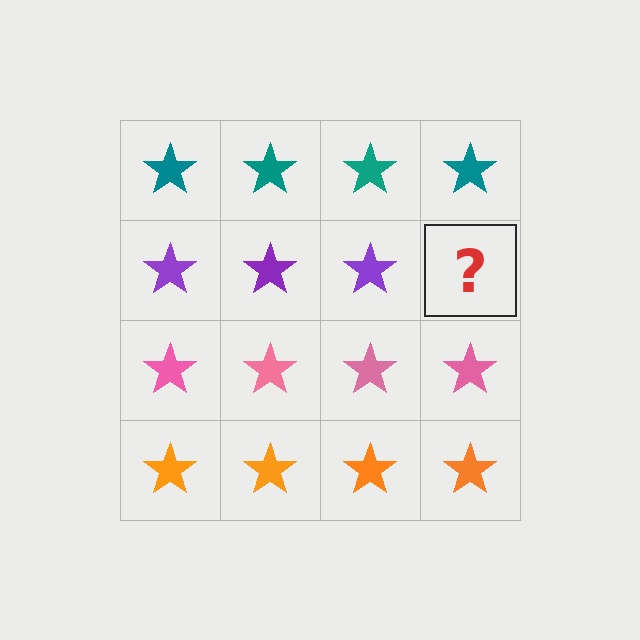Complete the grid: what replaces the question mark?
The question mark should be replaced with a purple star.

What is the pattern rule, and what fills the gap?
The rule is that each row has a consistent color. The gap should be filled with a purple star.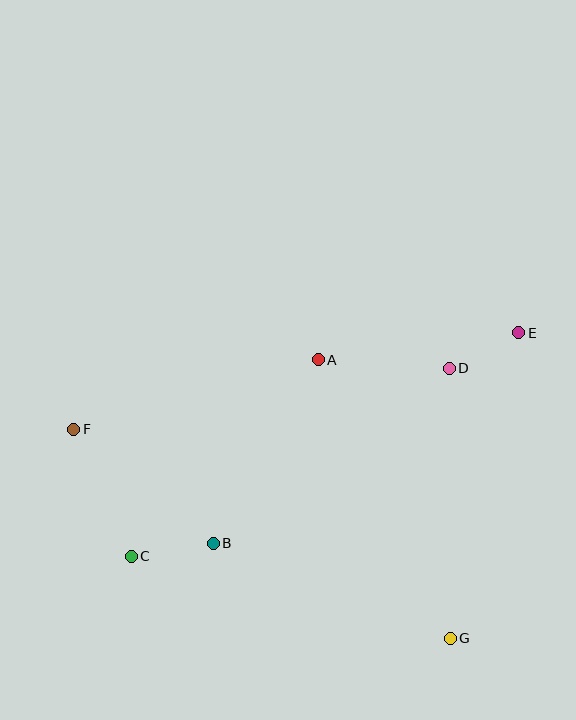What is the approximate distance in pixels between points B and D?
The distance between B and D is approximately 294 pixels.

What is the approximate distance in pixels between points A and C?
The distance between A and C is approximately 271 pixels.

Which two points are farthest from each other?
Points E and F are farthest from each other.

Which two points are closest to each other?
Points D and E are closest to each other.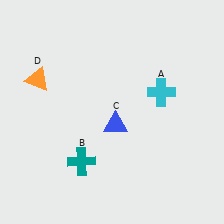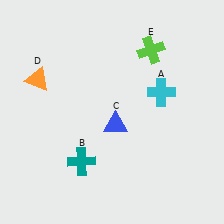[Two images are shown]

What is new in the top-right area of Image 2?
A lime cross (E) was added in the top-right area of Image 2.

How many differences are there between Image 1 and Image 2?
There is 1 difference between the two images.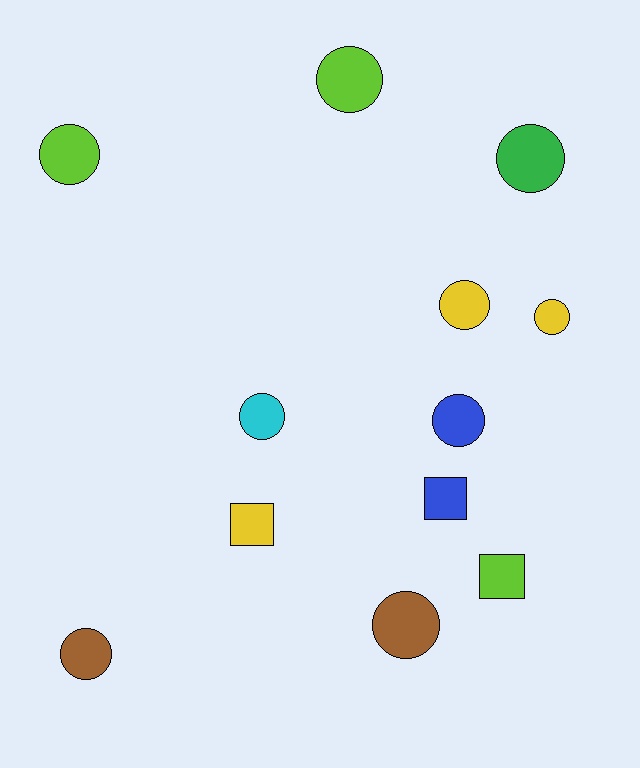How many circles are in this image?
There are 9 circles.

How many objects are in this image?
There are 12 objects.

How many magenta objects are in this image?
There are no magenta objects.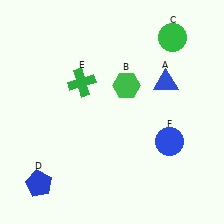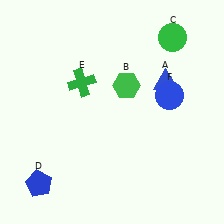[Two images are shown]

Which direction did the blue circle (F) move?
The blue circle (F) moved up.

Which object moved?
The blue circle (F) moved up.